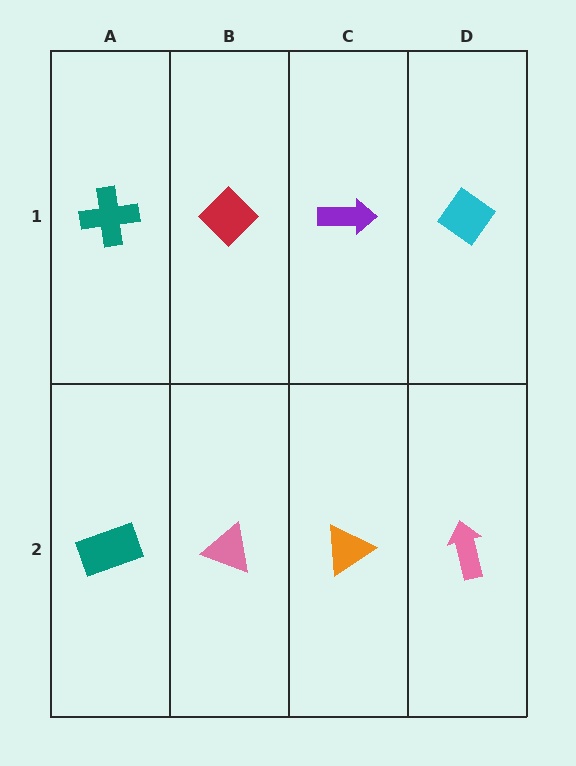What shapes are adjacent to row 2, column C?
A purple arrow (row 1, column C), a pink triangle (row 2, column B), a pink arrow (row 2, column D).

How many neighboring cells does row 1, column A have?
2.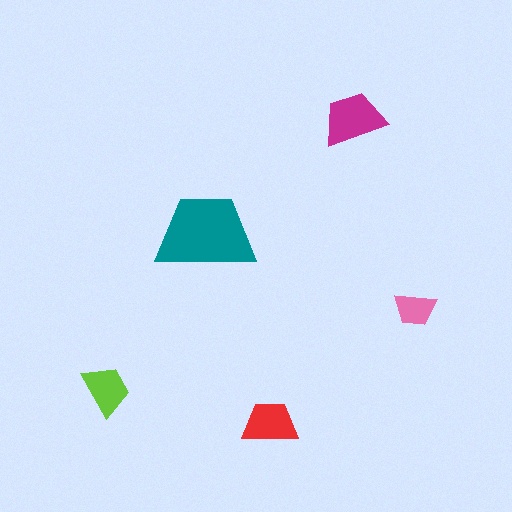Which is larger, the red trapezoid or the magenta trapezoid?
The magenta one.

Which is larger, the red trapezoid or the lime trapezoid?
The red one.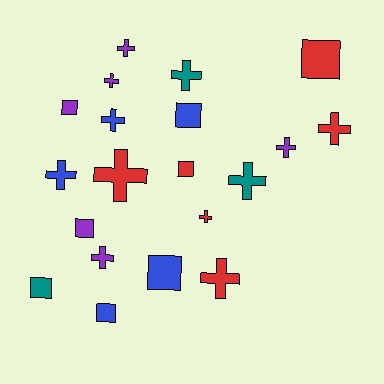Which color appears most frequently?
Red, with 6 objects.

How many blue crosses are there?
There are 2 blue crosses.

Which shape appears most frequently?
Cross, with 12 objects.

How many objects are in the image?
There are 20 objects.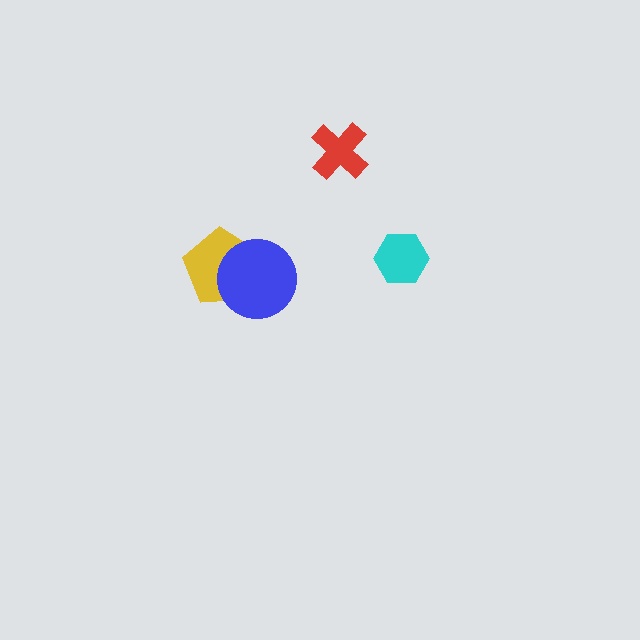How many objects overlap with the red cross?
0 objects overlap with the red cross.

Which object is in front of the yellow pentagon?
The blue circle is in front of the yellow pentagon.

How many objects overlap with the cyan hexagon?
0 objects overlap with the cyan hexagon.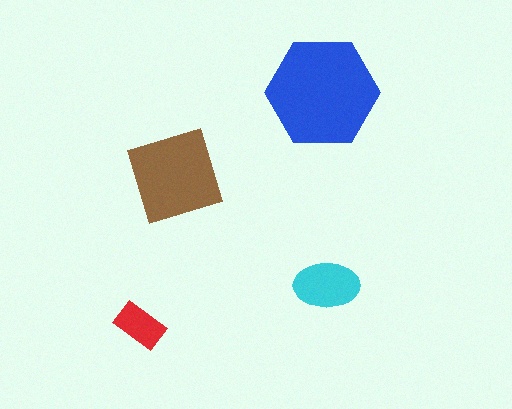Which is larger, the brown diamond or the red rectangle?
The brown diamond.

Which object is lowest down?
The red rectangle is bottommost.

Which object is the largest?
The blue hexagon.